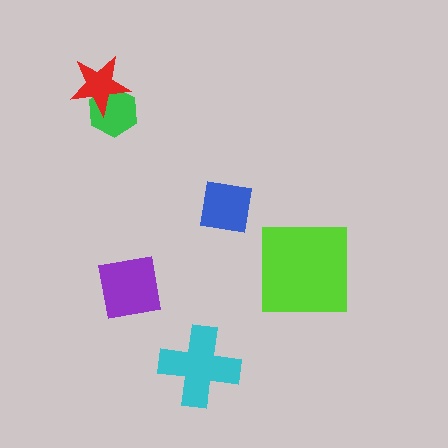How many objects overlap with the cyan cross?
0 objects overlap with the cyan cross.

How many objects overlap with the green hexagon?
1 object overlaps with the green hexagon.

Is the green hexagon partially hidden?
Yes, it is partially covered by another shape.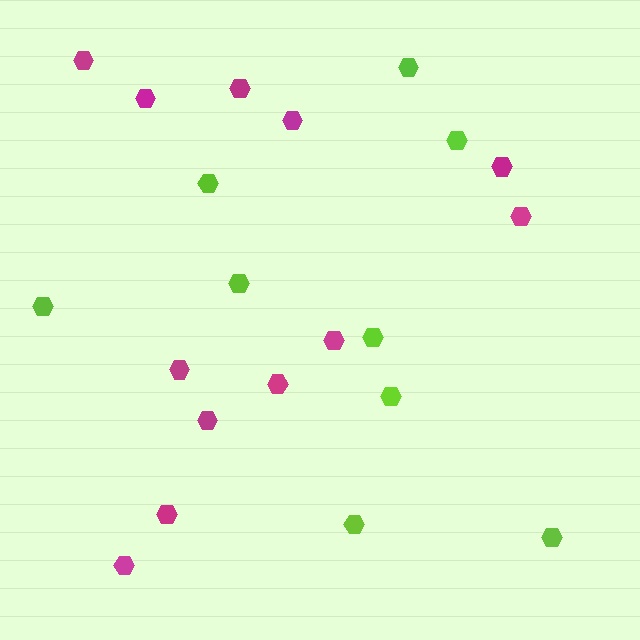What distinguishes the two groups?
There are 2 groups: one group of magenta hexagons (12) and one group of lime hexagons (9).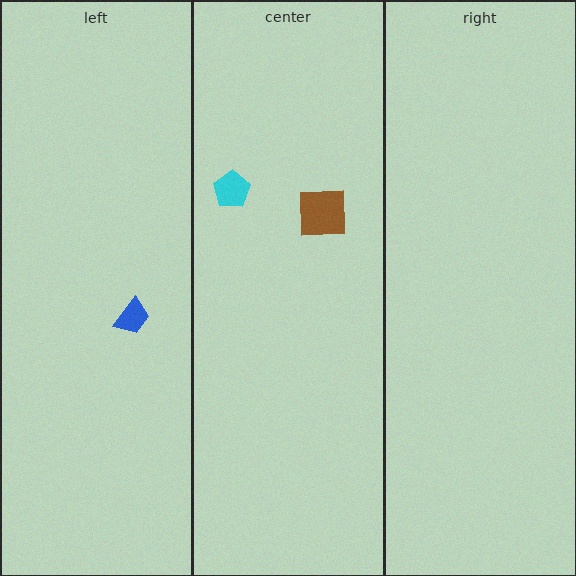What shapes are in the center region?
The brown square, the cyan pentagon.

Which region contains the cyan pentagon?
The center region.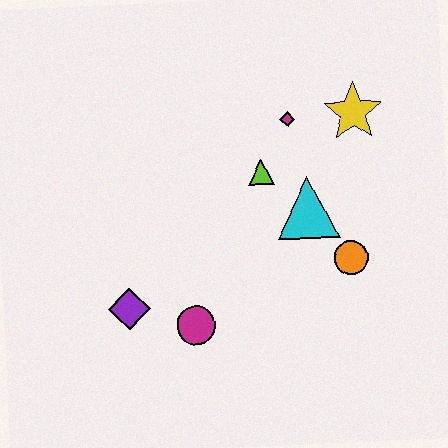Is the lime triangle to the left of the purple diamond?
No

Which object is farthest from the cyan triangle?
The purple diamond is farthest from the cyan triangle.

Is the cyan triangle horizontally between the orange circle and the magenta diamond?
Yes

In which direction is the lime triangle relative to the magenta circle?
The lime triangle is above the magenta circle.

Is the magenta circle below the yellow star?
Yes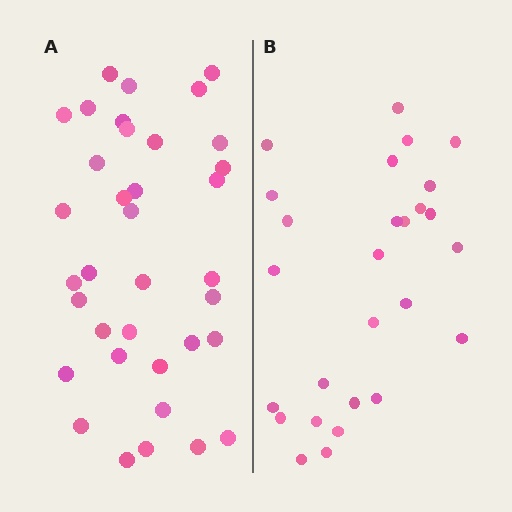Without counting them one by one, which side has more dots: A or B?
Region A (the left region) has more dots.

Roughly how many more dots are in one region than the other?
Region A has roughly 8 or so more dots than region B.